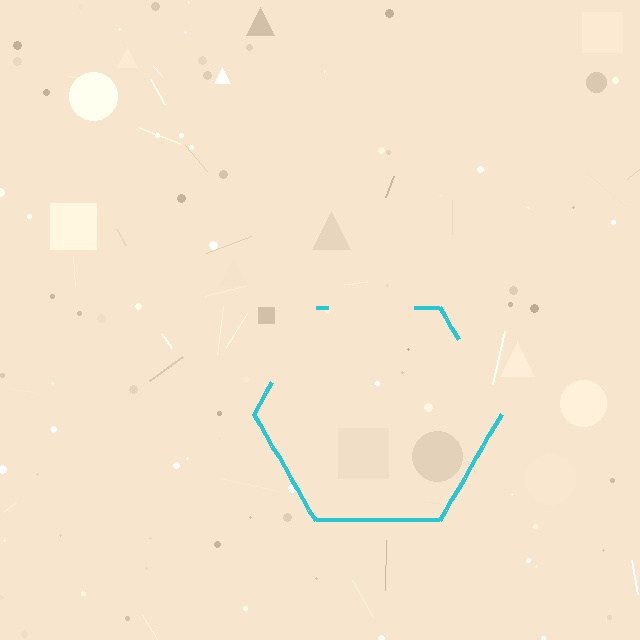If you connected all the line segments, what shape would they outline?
They would outline a hexagon.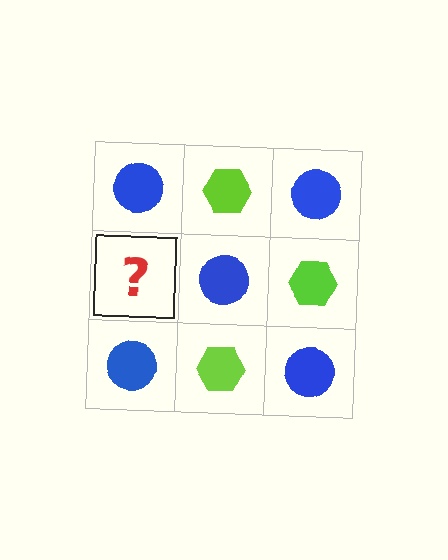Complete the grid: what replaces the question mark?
The question mark should be replaced with a lime hexagon.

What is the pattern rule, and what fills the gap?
The rule is that it alternates blue circle and lime hexagon in a checkerboard pattern. The gap should be filled with a lime hexagon.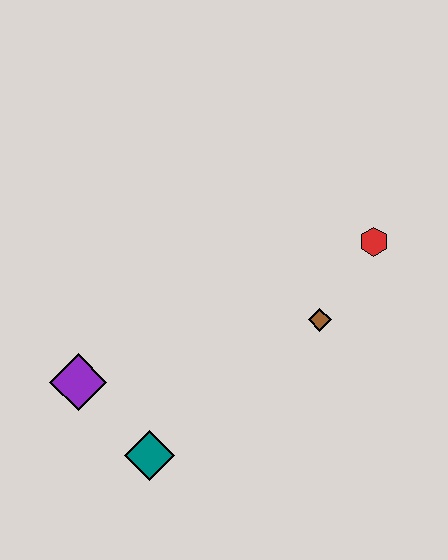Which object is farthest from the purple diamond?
The red hexagon is farthest from the purple diamond.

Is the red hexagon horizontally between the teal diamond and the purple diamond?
No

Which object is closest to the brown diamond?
The red hexagon is closest to the brown diamond.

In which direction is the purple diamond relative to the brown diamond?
The purple diamond is to the left of the brown diamond.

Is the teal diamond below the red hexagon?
Yes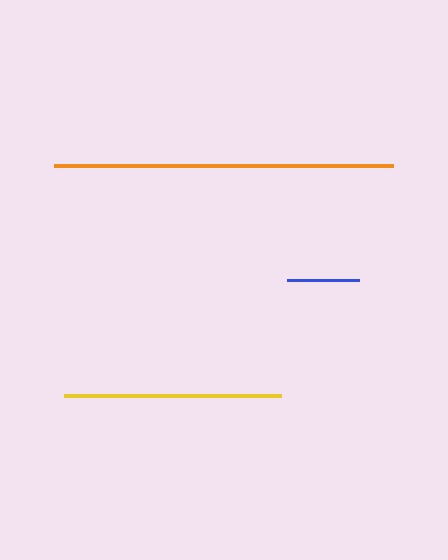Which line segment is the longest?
The orange line is the longest at approximately 339 pixels.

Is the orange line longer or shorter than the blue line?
The orange line is longer than the blue line.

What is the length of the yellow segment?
The yellow segment is approximately 217 pixels long.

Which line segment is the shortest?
The blue line is the shortest at approximately 72 pixels.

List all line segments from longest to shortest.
From longest to shortest: orange, yellow, blue.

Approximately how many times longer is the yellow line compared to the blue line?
The yellow line is approximately 3.0 times the length of the blue line.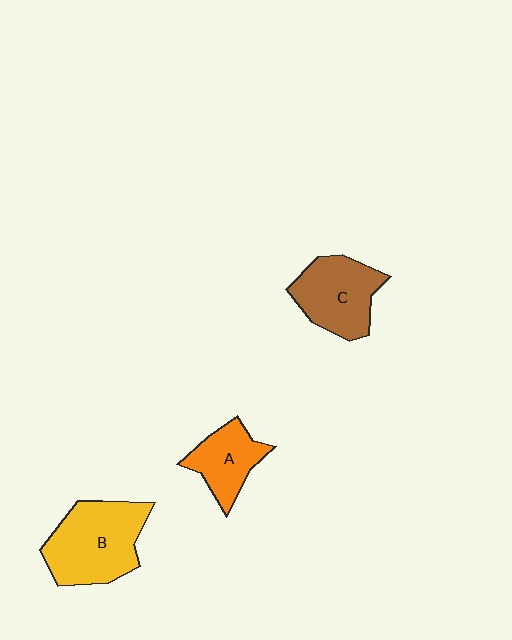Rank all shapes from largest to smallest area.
From largest to smallest: B (yellow), C (brown), A (orange).